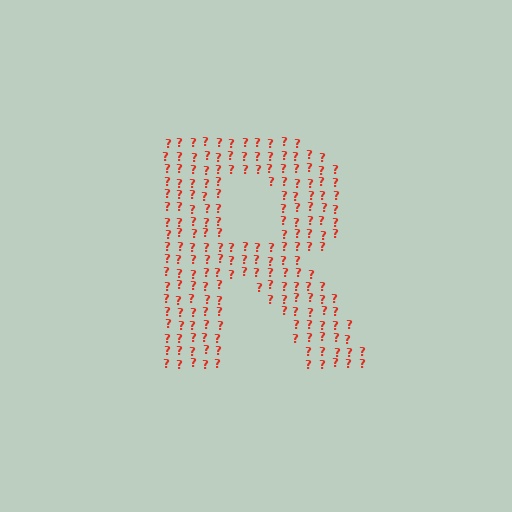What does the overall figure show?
The overall figure shows the letter R.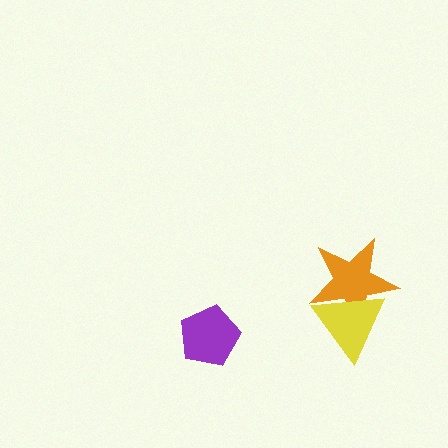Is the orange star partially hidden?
Yes, it is partially covered by another shape.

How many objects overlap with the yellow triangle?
1 object overlaps with the yellow triangle.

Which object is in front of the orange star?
The yellow triangle is in front of the orange star.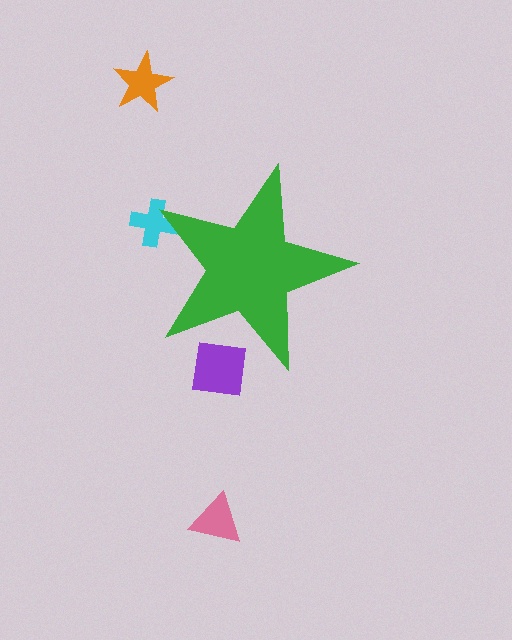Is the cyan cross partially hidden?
Yes, the cyan cross is partially hidden behind the green star.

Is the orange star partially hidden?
No, the orange star is fully visible.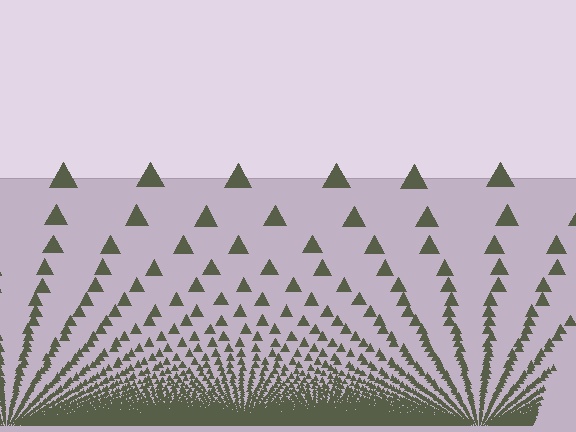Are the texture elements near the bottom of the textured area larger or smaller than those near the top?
Smaller. The gradient is inverted — elements near the bottom are smaller and denser.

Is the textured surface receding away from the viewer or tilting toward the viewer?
The surface appears to tilt toward the viewer. Texture elements get larger and sparser toward the top.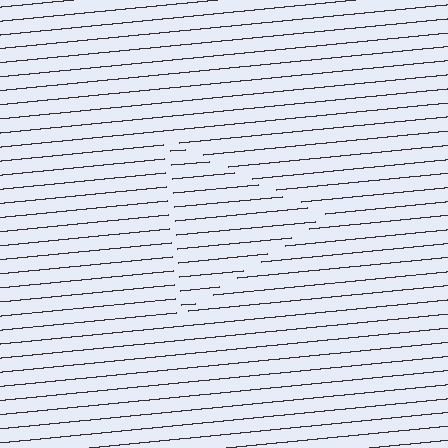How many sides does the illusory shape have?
3 sides — the line-ends trace a triangle.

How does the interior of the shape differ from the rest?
The interior of the shape contains the same grating, shifted by half a period — the contour is defined by the phase discontinuity where line-ends from the inner and outer gratings abut.